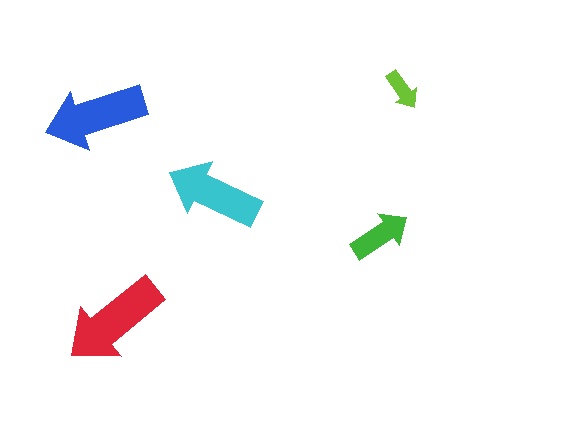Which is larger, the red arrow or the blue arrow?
The red one.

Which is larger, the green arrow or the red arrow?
The red one.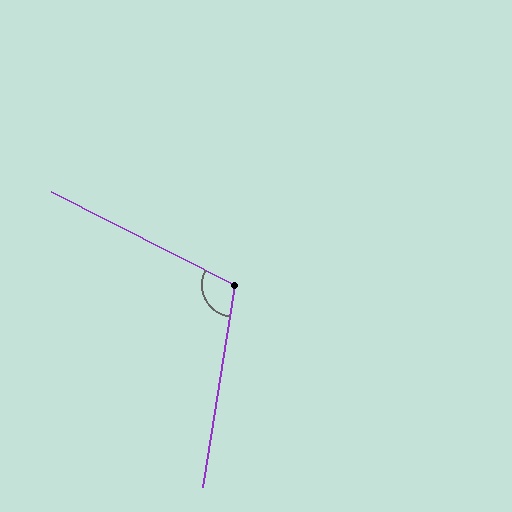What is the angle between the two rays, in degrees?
Approximately 108 degrees.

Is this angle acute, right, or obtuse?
It is obtuse.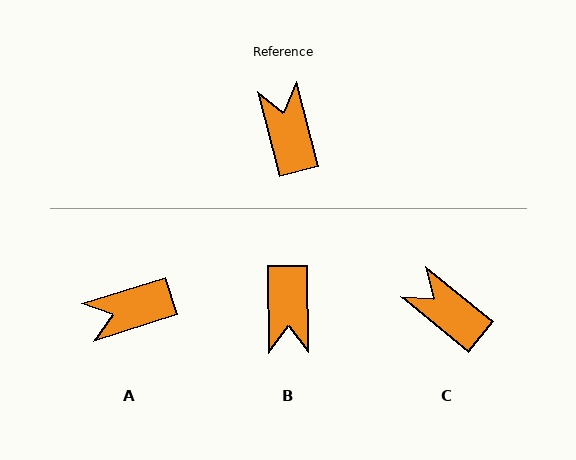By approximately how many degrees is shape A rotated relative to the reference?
Approximately 93 degrees counter-clockwise.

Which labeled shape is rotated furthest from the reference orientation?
B, about 166 degrees away.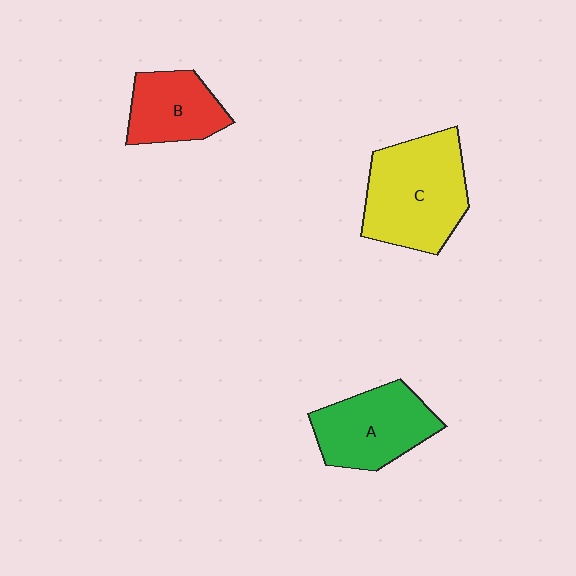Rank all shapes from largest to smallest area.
From largest to smallest: C (yellow), A (green), B (red).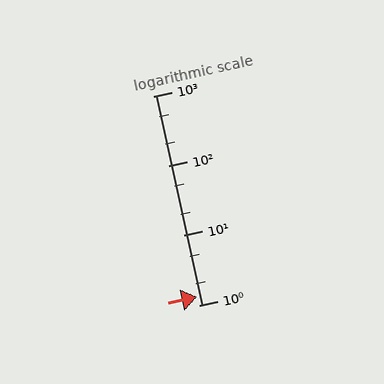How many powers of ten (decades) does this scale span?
The scale spans 3 decades, from 1 to 1000.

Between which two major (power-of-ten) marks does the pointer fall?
The pointer is between 1 and 10.